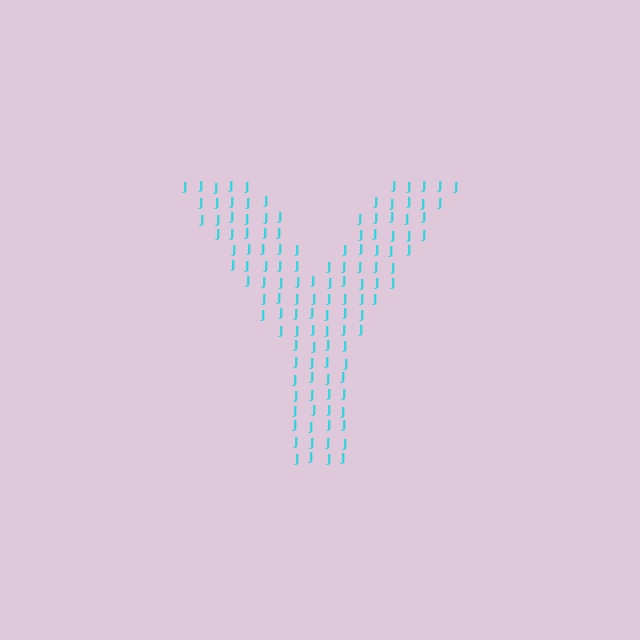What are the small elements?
The small elements are letter J's.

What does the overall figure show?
The overall figure shows the letter Y.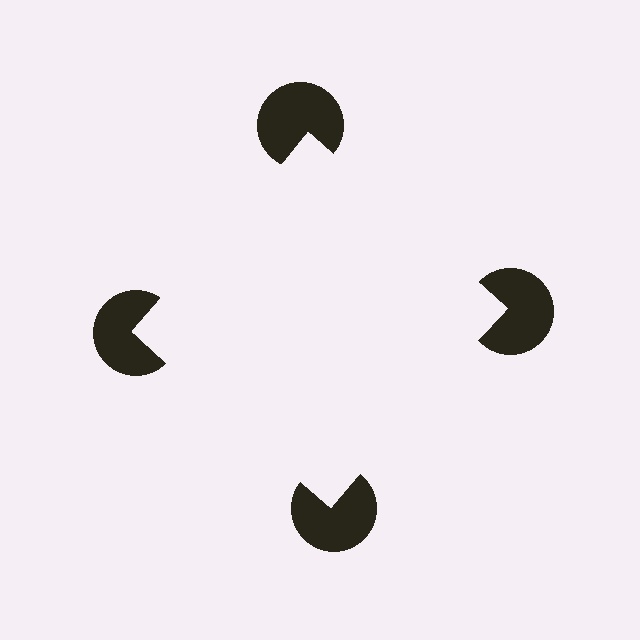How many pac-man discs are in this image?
There are 4 — one at each vertex of the illusory square.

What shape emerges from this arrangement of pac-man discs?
An illusory square — its edges are inferred from the aligned wedge cuts in the pac-man discs, not physically drawn.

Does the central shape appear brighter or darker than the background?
It typically appears slightly brighter than the background, even though no actual brightness change is drawn.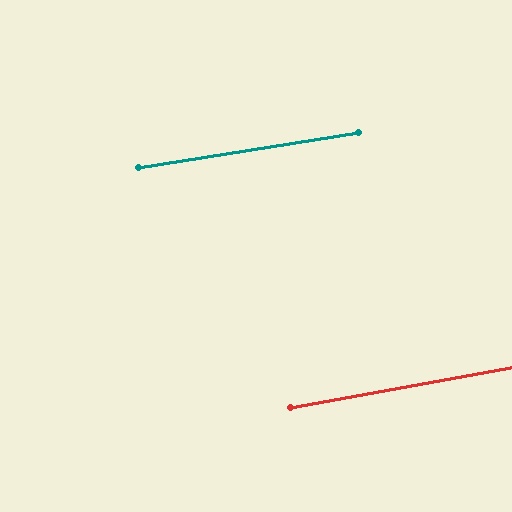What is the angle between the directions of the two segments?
Approximately 1 degree.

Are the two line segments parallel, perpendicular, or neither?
Parallel — their directions differ by only 1.2°.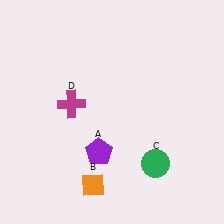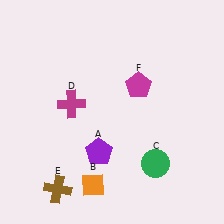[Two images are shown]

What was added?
A brown cross (E), a magenta pentagon (F) were added in Image 2.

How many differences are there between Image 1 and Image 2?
There are 2 differences between the two images.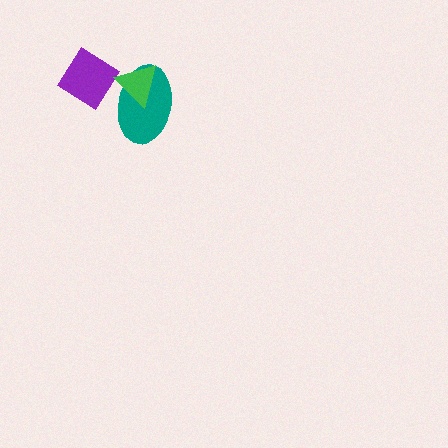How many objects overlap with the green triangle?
2 objects overlap with the green triangle.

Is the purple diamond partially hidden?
Yes, it is partially covered by another shape.